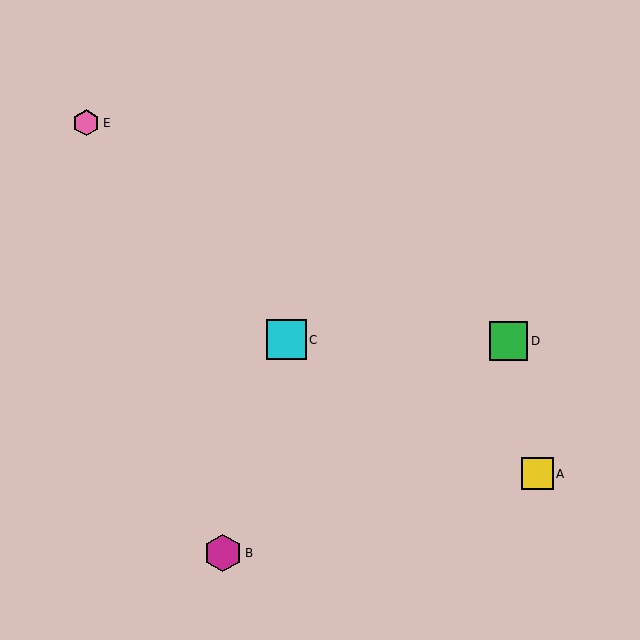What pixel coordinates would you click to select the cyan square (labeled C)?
Click at (286, 340) to select the cyan square C.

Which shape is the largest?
The cyan square (labeled C) is the largest.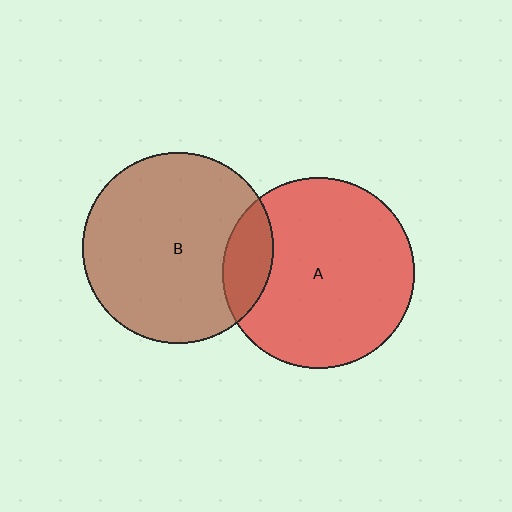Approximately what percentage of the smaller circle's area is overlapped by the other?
Approximately 15%.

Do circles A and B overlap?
Yes.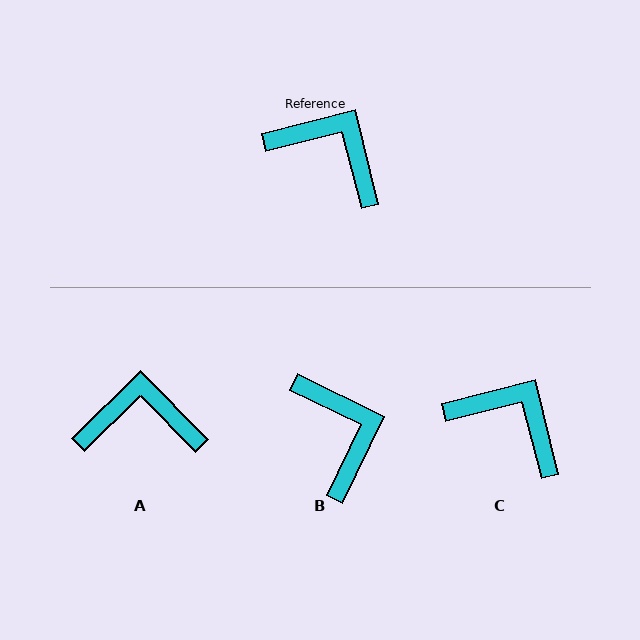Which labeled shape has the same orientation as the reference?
C.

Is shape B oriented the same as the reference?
No, it is off by about 40 degrees.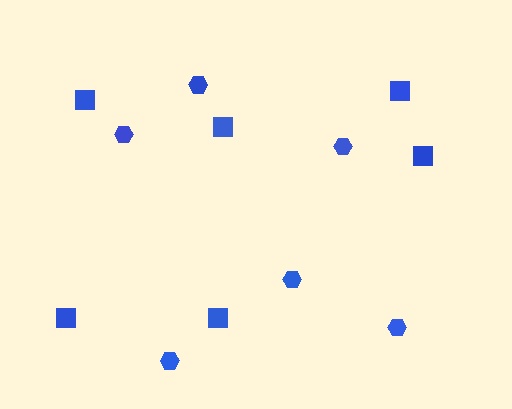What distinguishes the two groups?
There are 2 groups: one group of hexagons (6) and one group of squares (6).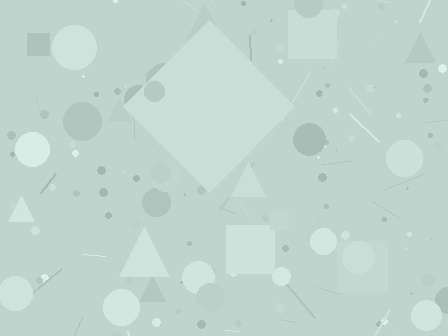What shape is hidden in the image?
A diamond is hidden in the image.